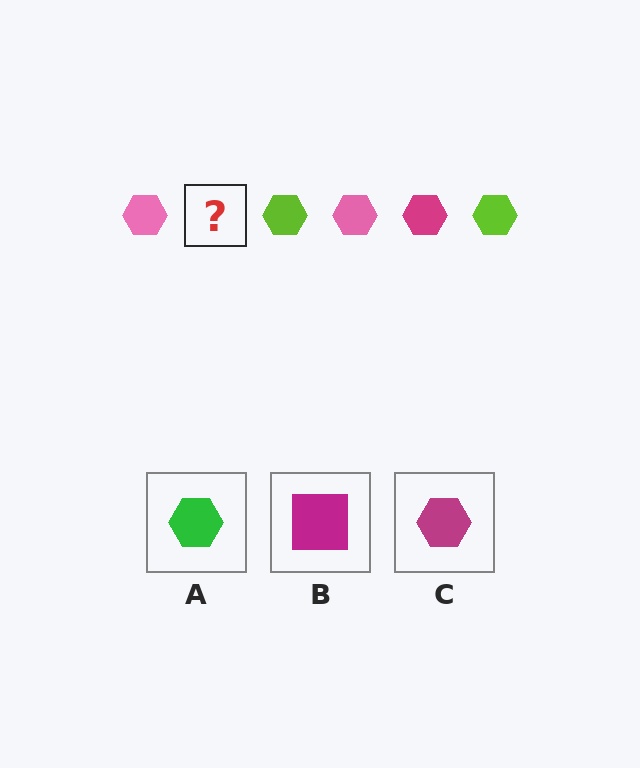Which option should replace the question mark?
Option C.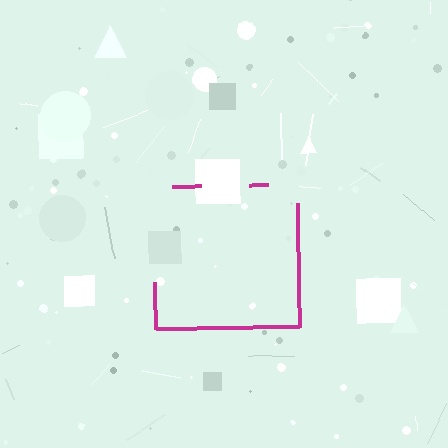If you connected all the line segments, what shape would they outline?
They would outline a square.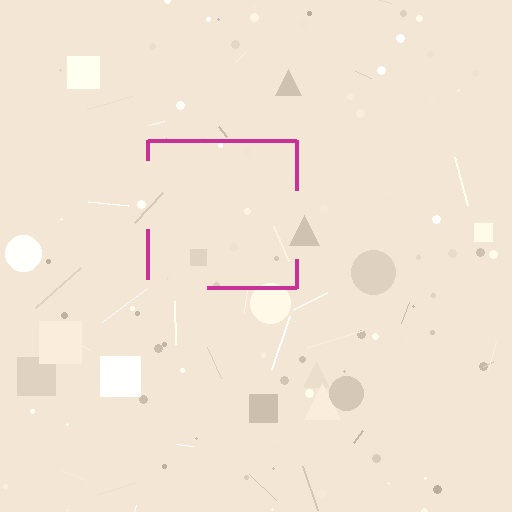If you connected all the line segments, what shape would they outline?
They would outline a square.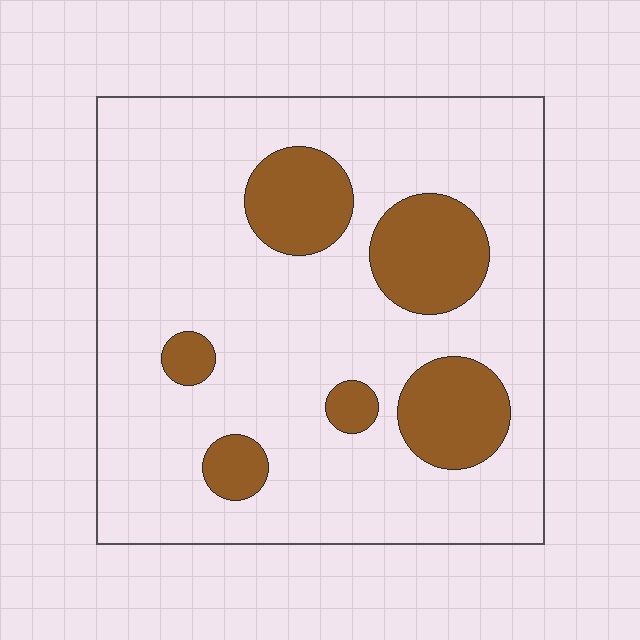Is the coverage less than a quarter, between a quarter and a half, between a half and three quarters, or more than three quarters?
Less than a quarter.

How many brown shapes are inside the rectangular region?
6.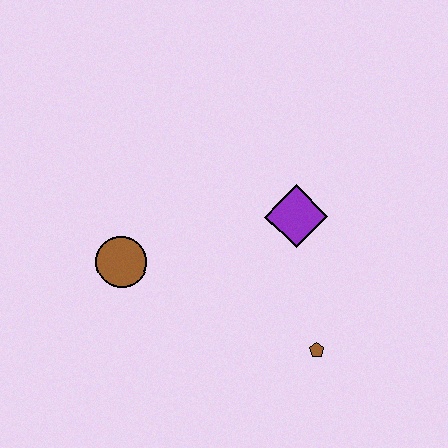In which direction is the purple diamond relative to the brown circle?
The purple diamond is to the right of the brown circle.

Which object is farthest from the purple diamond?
The brown circle is farthest from the purple diamond.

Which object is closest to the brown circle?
The purple diamond is closest to the brown circle.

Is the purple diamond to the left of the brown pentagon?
Yes